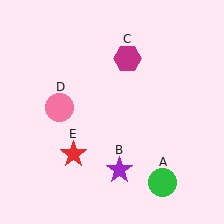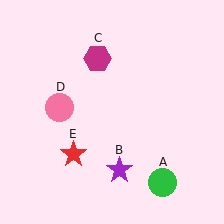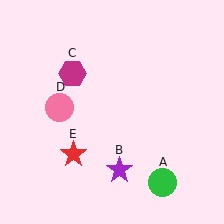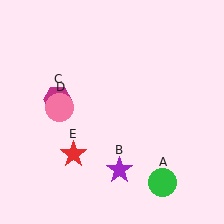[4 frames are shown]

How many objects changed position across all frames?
1 object changed position: magenta hexagon (object C).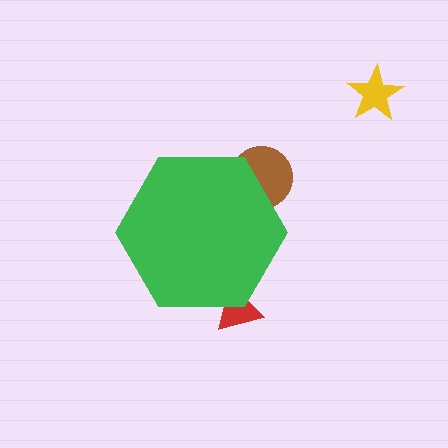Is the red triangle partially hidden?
Yes, the red triangle is partially hidden behind the green hexagon.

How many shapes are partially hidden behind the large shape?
2 shapes are partially hidden.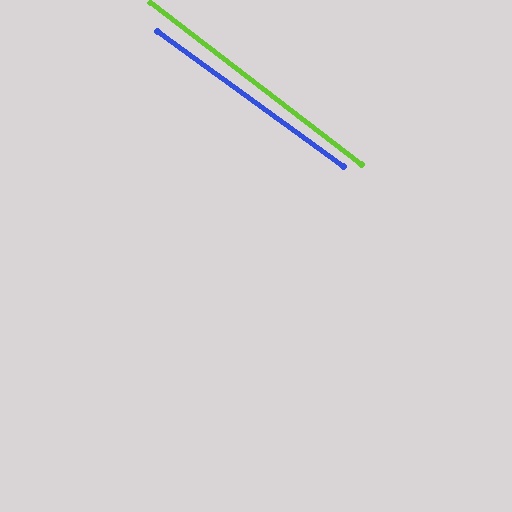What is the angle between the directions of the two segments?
Approximately 1 degree.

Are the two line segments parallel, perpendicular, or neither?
Parallel — their directions differ by only 1.4°.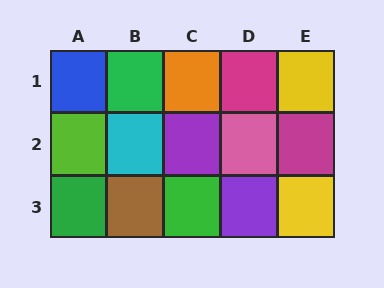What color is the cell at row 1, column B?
Green.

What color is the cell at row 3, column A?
Green.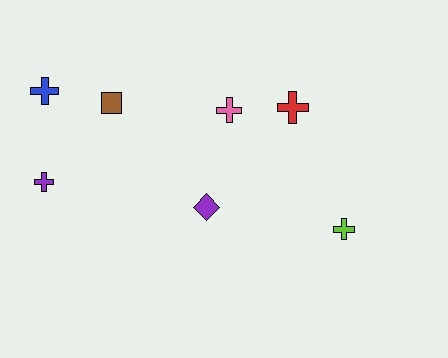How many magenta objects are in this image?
There are no magenta objects.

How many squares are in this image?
There is 1 square.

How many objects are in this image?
There are 7 objects.